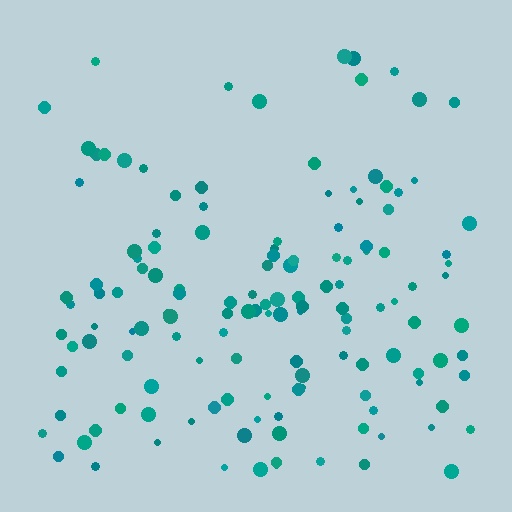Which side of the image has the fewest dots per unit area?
The top.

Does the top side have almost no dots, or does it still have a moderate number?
Still a moderate number, just noticeably fewer than the bottom.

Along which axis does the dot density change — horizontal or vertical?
Vertical.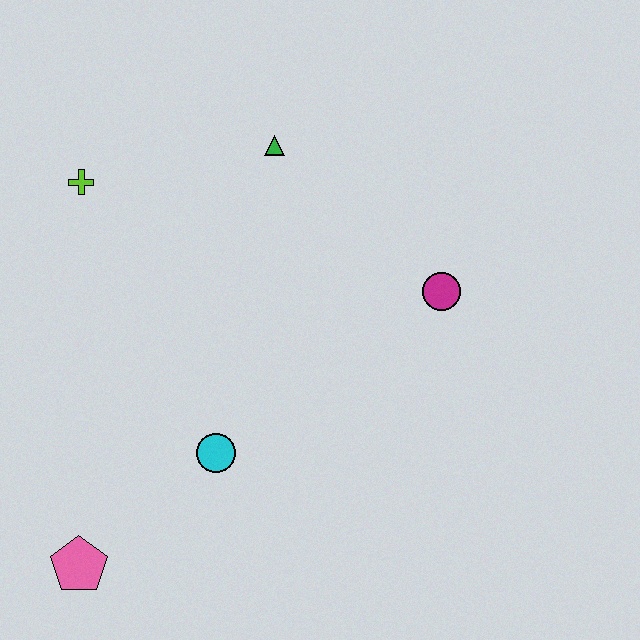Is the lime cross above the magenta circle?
Yes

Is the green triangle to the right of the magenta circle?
No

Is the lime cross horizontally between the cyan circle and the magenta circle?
No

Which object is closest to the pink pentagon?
The cyan circle is closest to the pink pentagon.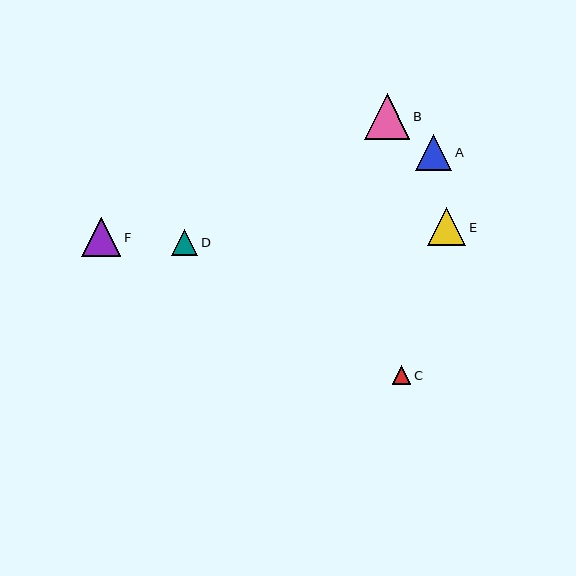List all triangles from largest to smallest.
From largest to smallest: B, F, E, A, D, C.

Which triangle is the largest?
Triangle B is the largest with a size of approximately 45 pixels.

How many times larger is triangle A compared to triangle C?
Triangle A is approximately 1.9 times the size of triangle C.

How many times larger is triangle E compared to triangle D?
Triangle E is approximately 1.5 times the size of triangle D.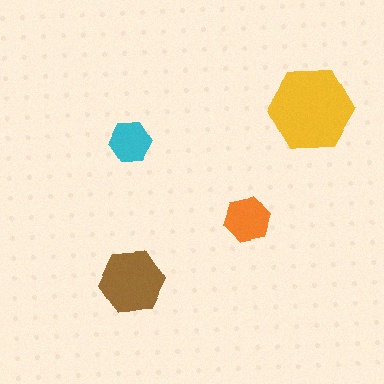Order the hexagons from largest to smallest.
the yellow one, the brown one, the orange one, the cyan one.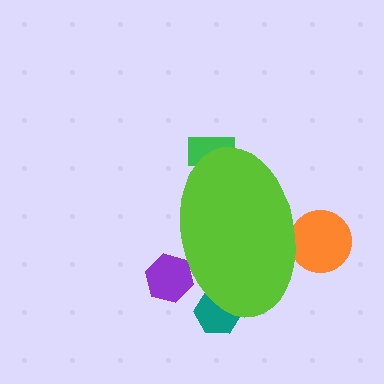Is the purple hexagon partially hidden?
Yes, the purple hexagon is partially hidden behind the lime ellipse.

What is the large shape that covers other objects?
A lime ellipse.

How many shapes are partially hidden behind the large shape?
4 shapes are partially hidden.